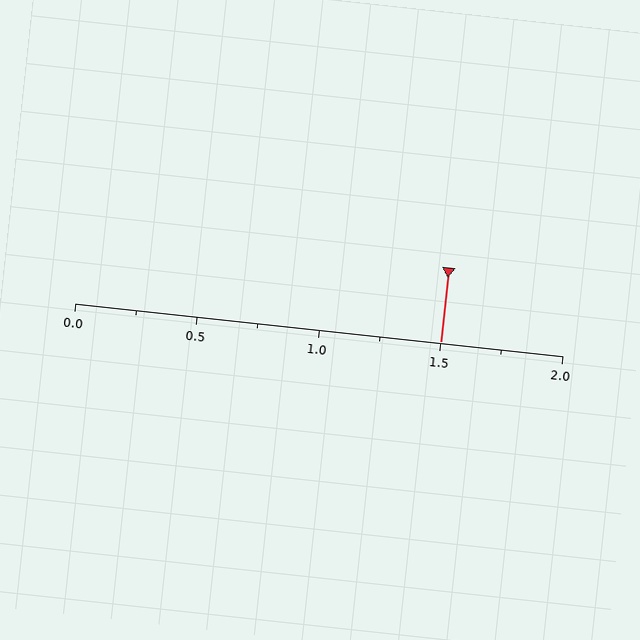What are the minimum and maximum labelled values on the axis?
The axis runs from 0.0 to 2.0.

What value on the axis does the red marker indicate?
The marker indicates approximately 1.5.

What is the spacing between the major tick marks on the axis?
The major ticks are spaced 0.5 apart.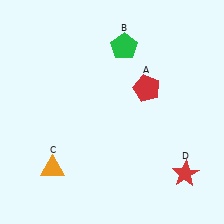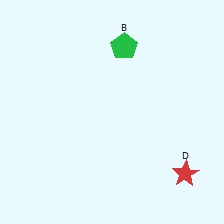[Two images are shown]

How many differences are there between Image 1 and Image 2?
There are 2 differences between the two images.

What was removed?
The red pentagon (A), the orange triangle (C) were removed in Image 2.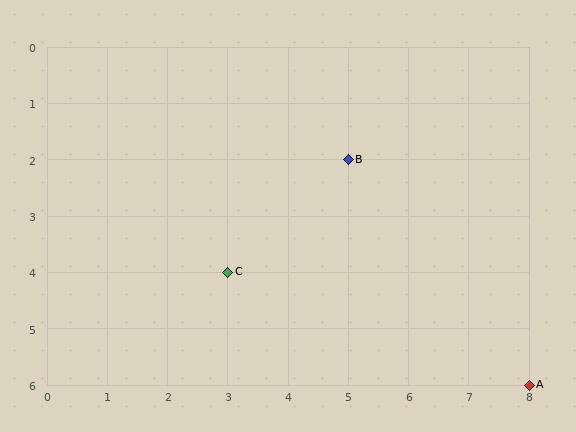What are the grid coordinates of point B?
Point B is at grid coordinates (5, 2).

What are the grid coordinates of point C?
Point C is at grid coordinates (3, 4).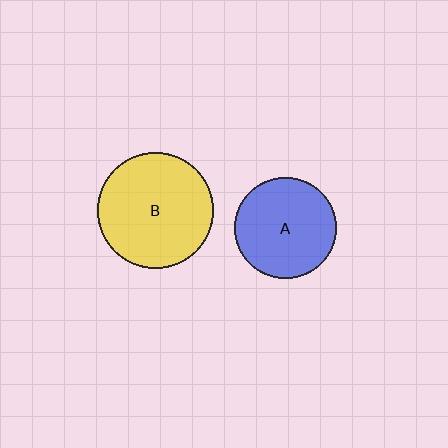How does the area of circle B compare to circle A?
Approximately 1.3 times.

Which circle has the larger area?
Circle B (yellow).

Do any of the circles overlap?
No, none of the circles overlap.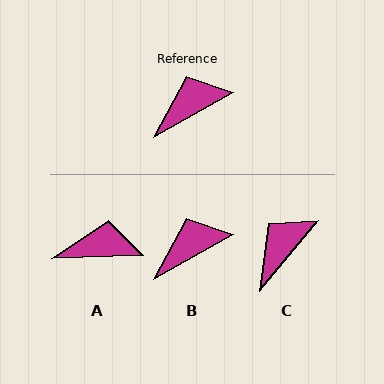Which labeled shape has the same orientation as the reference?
B.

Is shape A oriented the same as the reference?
No, it is off by about 28 degrees.